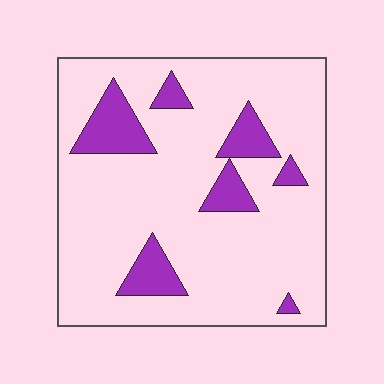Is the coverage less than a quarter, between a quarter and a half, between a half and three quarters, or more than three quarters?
Less than a quarter.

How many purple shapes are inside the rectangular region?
7.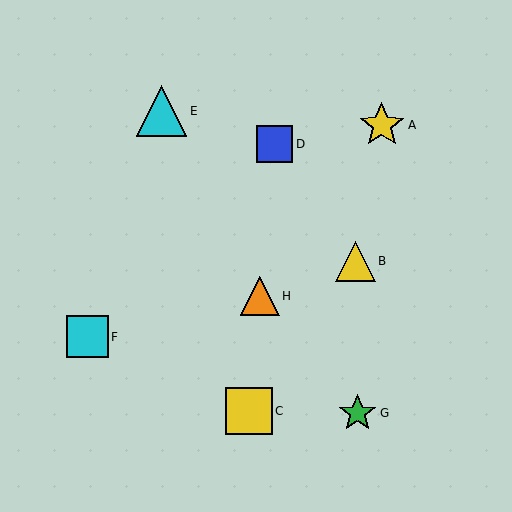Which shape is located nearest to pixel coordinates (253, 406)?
The yellow square (labeled C) at (249, 411) is nearest to that location.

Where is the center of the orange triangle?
The center of the orange triangle is at (260, 296).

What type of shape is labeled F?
Shape F is a cyan square.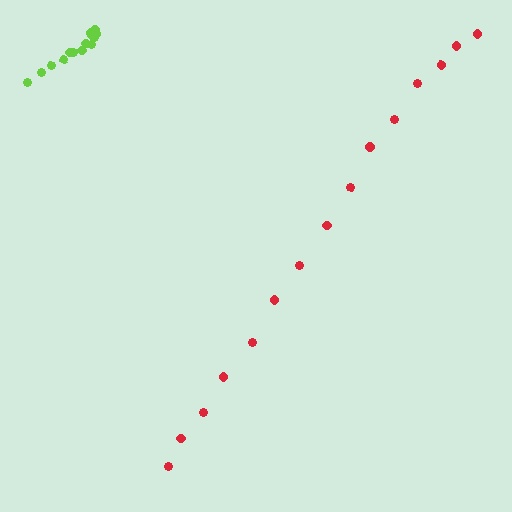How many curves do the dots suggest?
There are 2 distinct paths.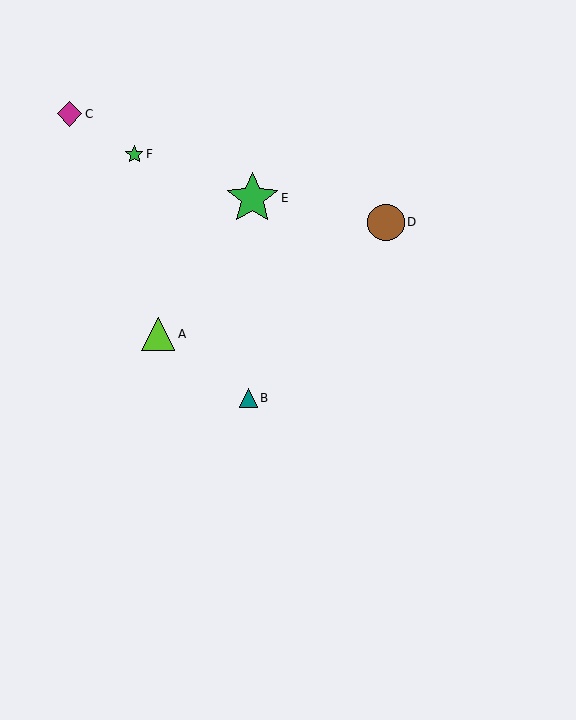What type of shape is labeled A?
Shape A is a lime triangle.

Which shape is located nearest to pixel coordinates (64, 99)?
The magenta diamond (labeled C) at (70, 114) is nearest to that location.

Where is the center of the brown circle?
The center of the brown circle is at (386, 222).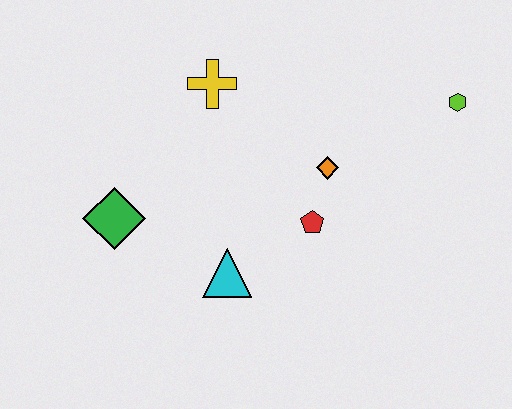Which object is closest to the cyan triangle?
The red pentagon is closest to the cyan triangle.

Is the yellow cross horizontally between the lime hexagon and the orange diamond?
No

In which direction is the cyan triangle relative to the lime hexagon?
The cyan triangle is to the left of the lime hexagon.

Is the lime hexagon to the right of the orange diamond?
Yes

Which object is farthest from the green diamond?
The lime hexagon is farthest from the green diamond.